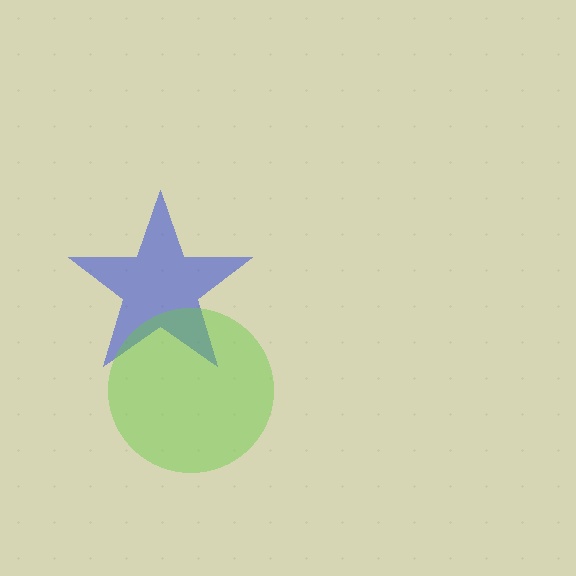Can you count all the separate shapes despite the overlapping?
Yes, there are 2 separate shapes.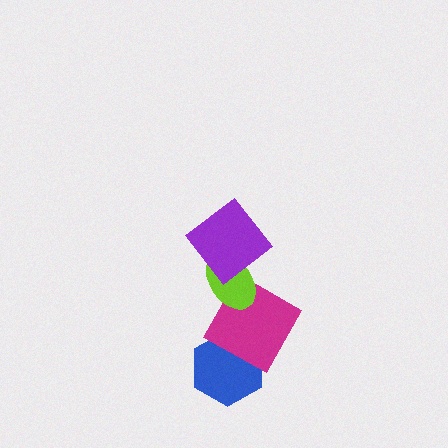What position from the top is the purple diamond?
The purple diamond is 1st from the top.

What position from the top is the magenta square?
The magenta square is 3rd from the top.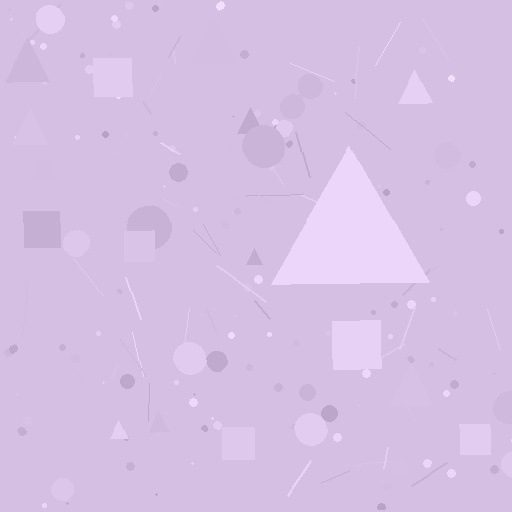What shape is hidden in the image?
A triangle is hidden in the image.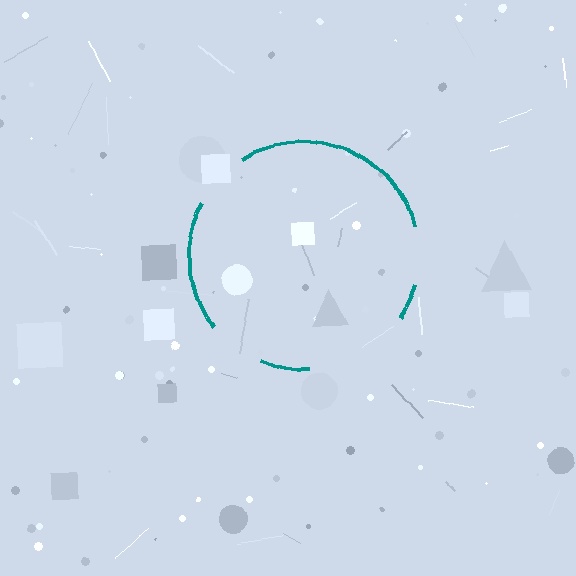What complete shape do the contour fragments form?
The contour fragments form a circle.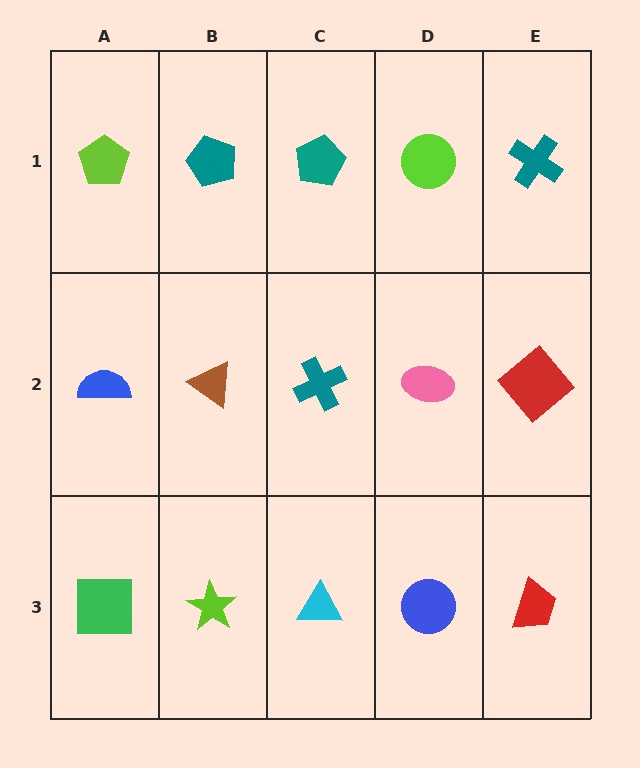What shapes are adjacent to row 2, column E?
A teal cross (row 1, column E), a red trapezoid (row 3, column E), a pink ellipse (row 2, column D).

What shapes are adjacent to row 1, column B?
A brown triangle (row 2, column B), a lime pentagon (row 1, column A), a teal pentagon (row 1, column C).